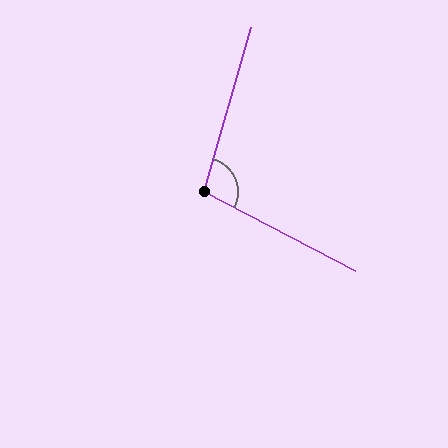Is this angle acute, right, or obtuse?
It is obtuse.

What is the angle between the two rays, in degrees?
Approximately 102 degrees.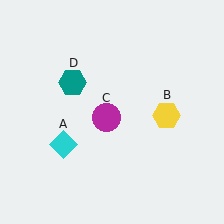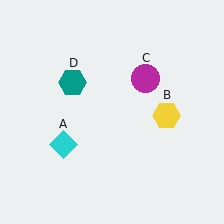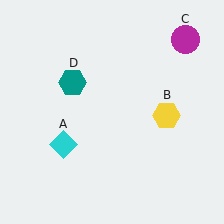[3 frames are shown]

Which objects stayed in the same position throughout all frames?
Cyan diamond (object A) and yellow hexagon (object B) and teal hexagon (object D) remained stationary.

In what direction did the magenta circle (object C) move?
The magenta circle (object C) moved up and to the right.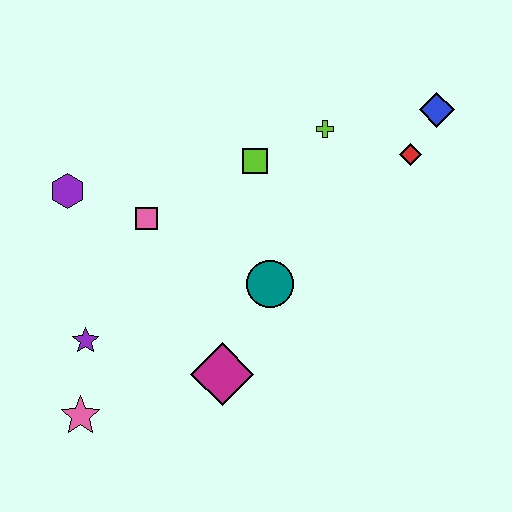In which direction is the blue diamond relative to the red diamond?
The blue diamond is above the red diamond.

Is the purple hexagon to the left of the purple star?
Yes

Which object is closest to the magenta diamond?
The teal circle is closest to the magenta diamond.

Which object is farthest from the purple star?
The blue diamond is farthest from the purple star.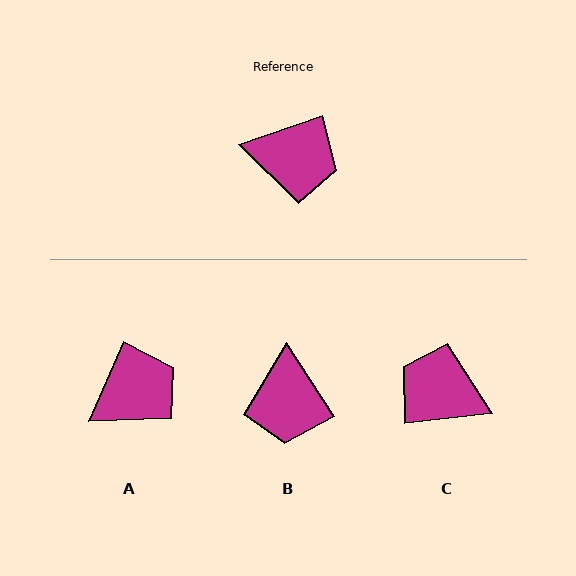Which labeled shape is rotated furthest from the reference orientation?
C, about 167 degrees away.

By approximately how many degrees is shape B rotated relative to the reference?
Approximately 76 degrees clockwise.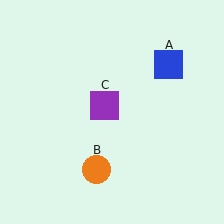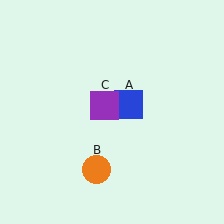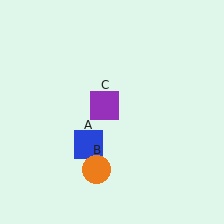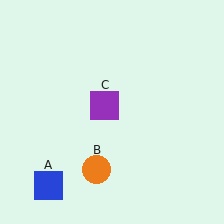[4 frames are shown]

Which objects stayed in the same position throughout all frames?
Orange circle (object B) and purple square (object C) remained stationary.